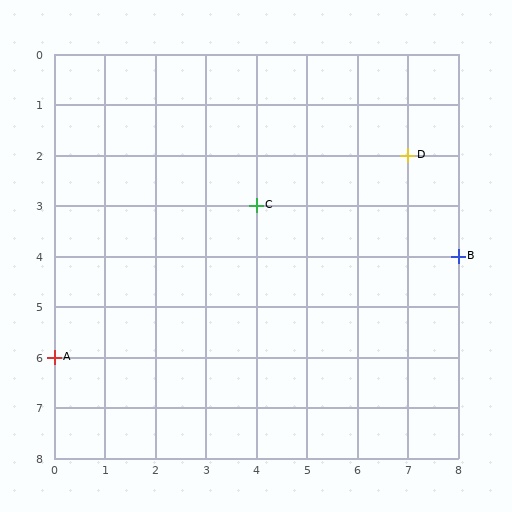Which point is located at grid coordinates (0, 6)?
Point A is at (0, 6).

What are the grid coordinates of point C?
Point C is at grid coordinates (4, 3).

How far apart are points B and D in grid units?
Points B and D are 1 column and 2 rows apart (about 2.2 grid units diagonally).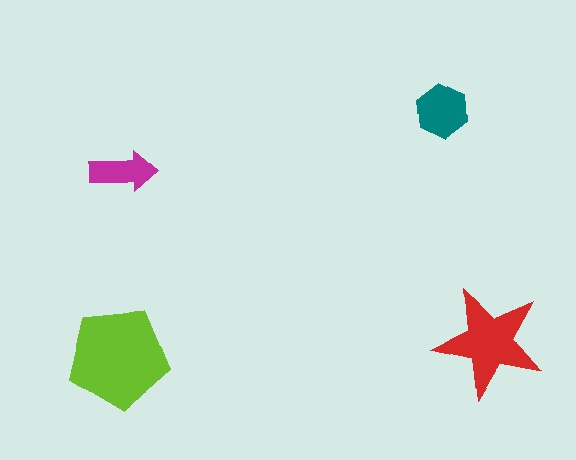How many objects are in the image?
There are 4 objects in the image.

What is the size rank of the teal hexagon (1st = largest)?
3rd.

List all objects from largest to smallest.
The lime pentagon, the red star, the teal hexagon, the magenta arrow.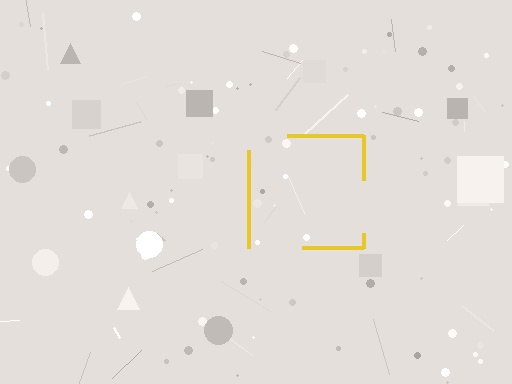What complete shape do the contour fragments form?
The contour fragments form a square.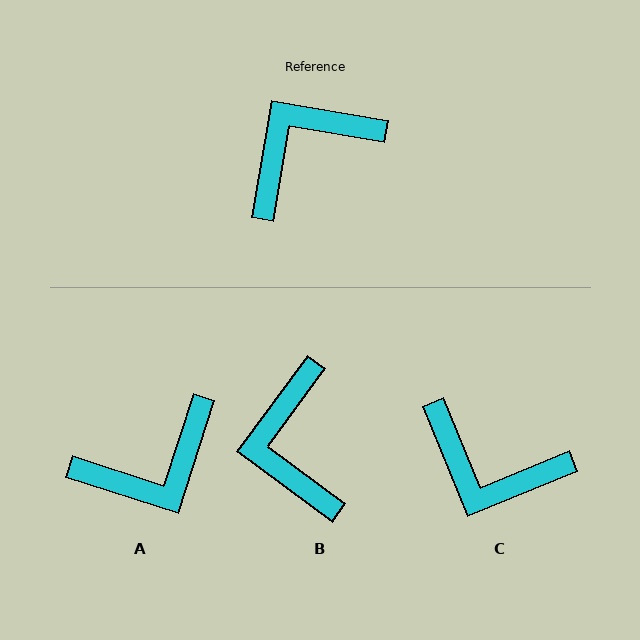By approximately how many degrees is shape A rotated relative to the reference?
Approximately 172 degrees counter-clockwise.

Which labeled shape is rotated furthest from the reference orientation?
A, about 172 degrees away.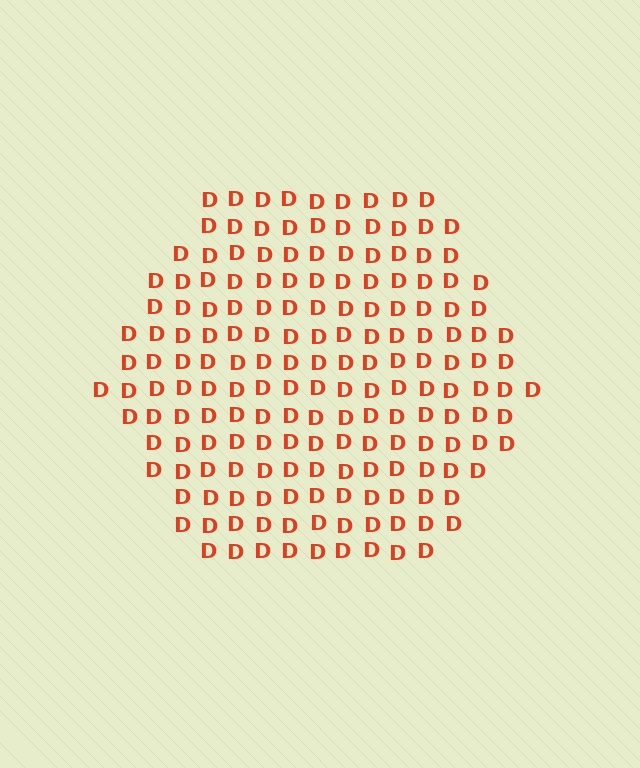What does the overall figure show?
The overall figure shows a hexagon.